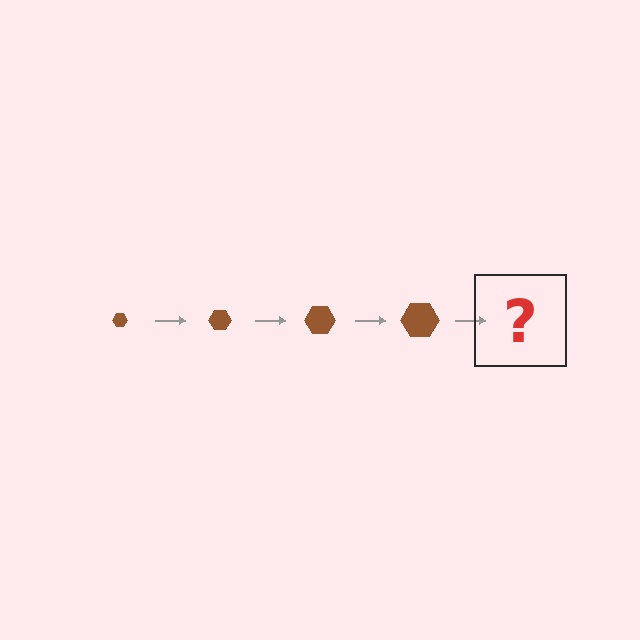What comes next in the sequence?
The next element should be a brown hexagon, larger than the previous one.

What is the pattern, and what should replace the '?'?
The pattern is that the hexagon gets progressively larger each step. The '?' should be a brown hexagon, larger than the previous one.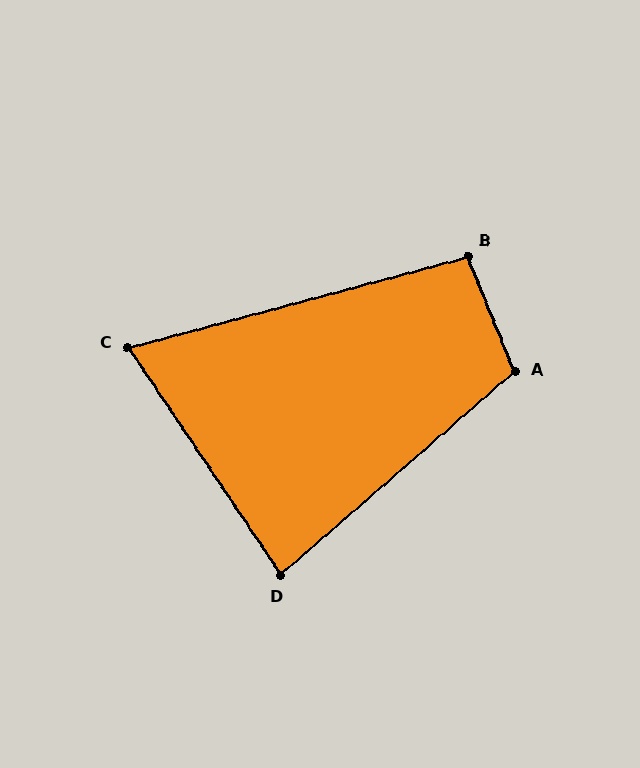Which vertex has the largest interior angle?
A, at approximately 109 degrees.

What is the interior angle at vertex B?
Approximately 97 degrees (obtuse).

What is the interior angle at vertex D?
Approximately 83 degrees (acute).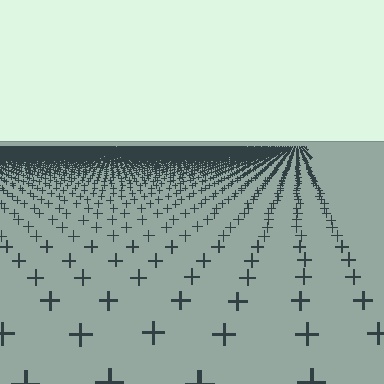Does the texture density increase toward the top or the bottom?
Density increases toward the top.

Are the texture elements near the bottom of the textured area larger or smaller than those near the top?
Larger. Near the bottom, elements are closer to the viewer and appear at a bigger on-screen size.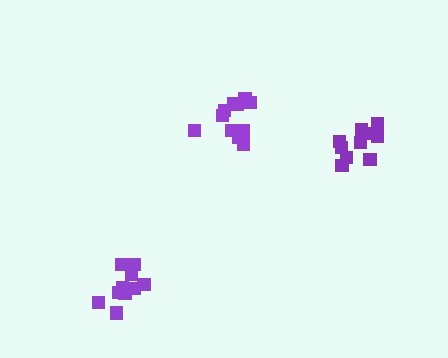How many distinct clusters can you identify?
There are 3 distinct clusters.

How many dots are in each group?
Group 1: 12 dots, Group 2: 10 dots, Group 3: 10 dots (32 total).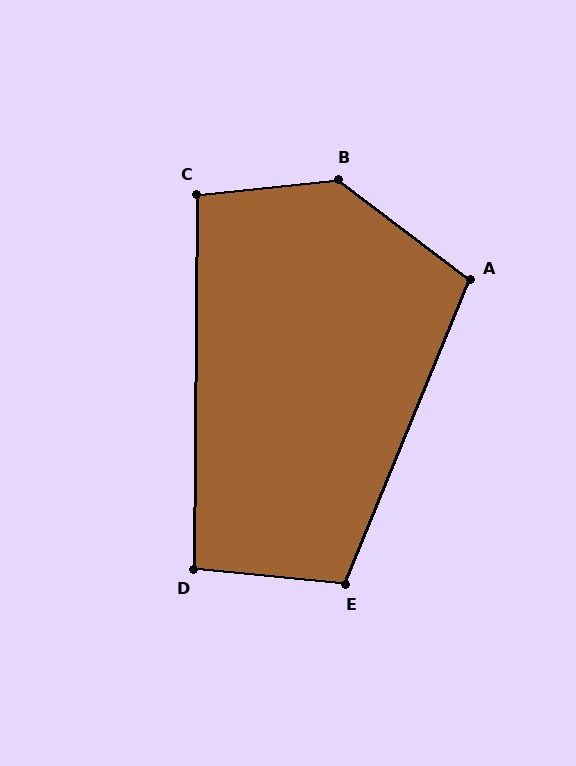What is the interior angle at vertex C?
Approximately 97 degrees (obtuse).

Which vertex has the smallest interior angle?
D, at approximately 95 degrees.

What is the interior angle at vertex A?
Approximately 105 degrees (obtuse).